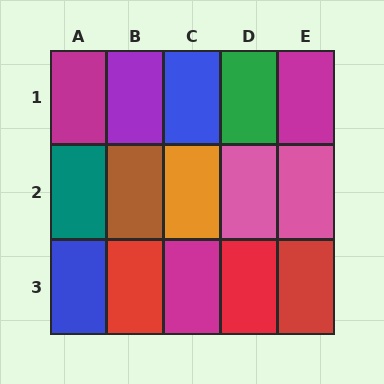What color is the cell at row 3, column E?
Red.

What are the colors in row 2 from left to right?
Teal, brown, orange, pink, pink.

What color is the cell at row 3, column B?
Red.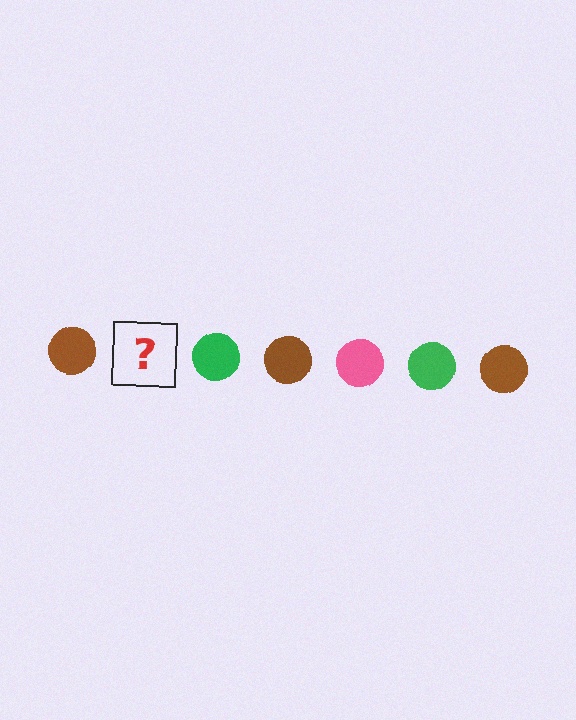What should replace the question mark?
The question mark should be replaced with a pink circle.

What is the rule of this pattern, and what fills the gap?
The rule is that the pattern cycles through brown, pink, green circles. The gap should be filled with a pink circle.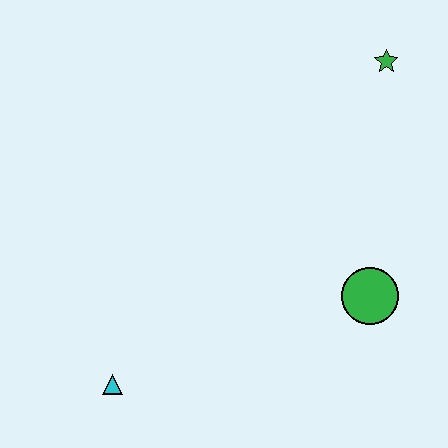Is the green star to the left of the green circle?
No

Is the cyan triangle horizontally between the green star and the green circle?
No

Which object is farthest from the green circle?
The cyan triangle is farthest from the green circle.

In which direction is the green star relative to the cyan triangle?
The green star is above the cyan triangle.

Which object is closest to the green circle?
The green star is closest to the green circle.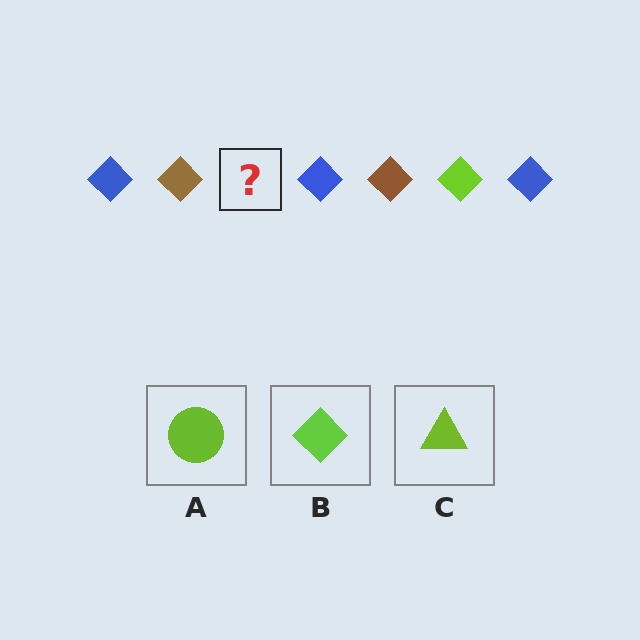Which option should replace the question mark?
Option B.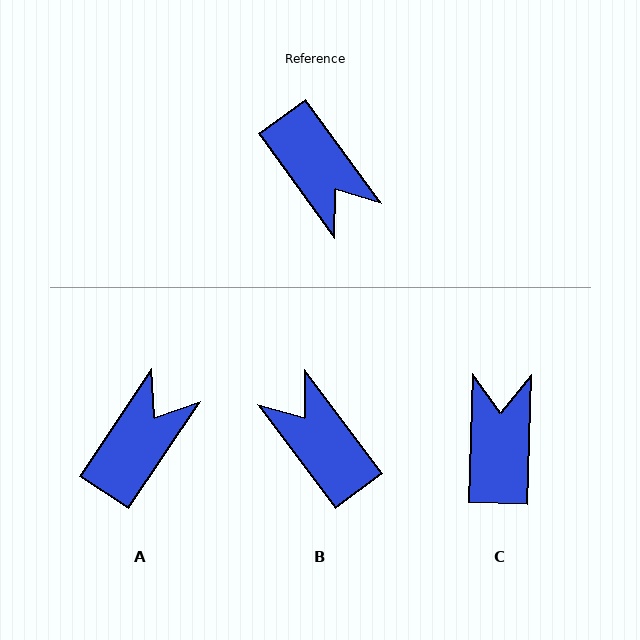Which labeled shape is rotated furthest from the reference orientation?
B, about 180 degrees away.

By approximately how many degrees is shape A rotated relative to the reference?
Approximately 110 degrees counter-clockwise.